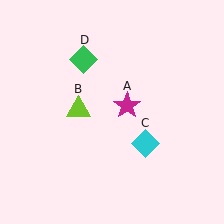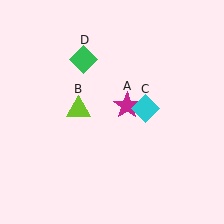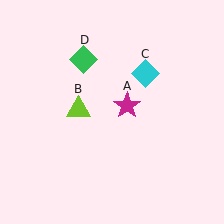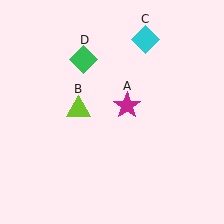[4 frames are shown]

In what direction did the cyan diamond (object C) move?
The cyan diamond (object C) moved up.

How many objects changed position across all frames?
1 object changed position: cyan diamond (object C).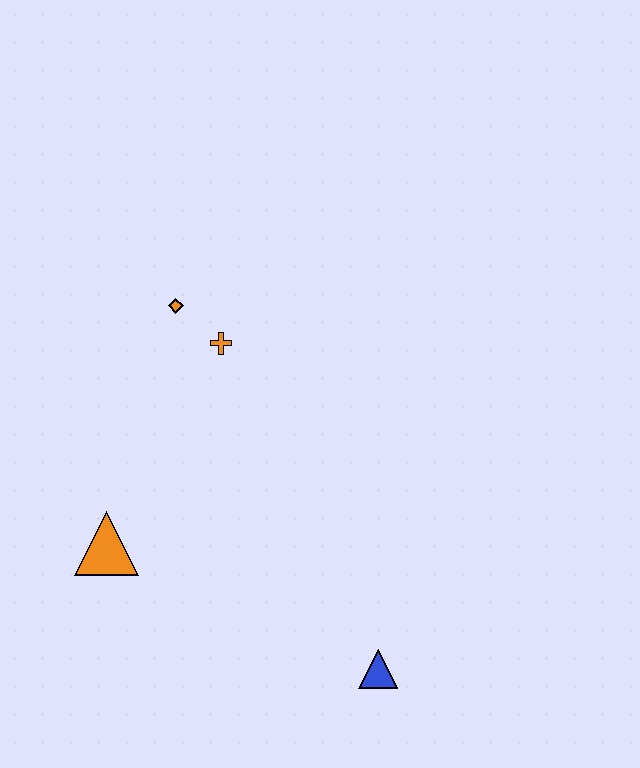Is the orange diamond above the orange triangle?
Yes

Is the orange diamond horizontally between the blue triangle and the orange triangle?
Yes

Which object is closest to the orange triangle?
The orange cross is closest to the orange triangle.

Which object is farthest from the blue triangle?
The orange diamond is farthest from the blue triangle.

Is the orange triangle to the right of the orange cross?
No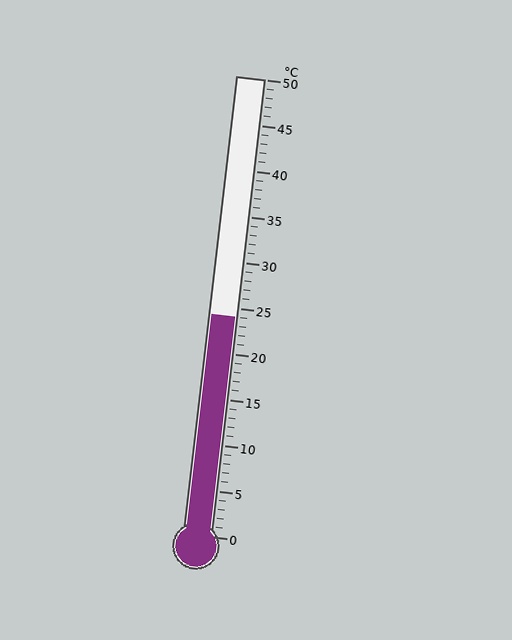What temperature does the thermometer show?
The thermometer shows approximately 24°C.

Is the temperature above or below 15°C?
The temperature is above 15°C.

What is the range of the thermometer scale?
The thermometer scale ranges from 0°C to 50°C.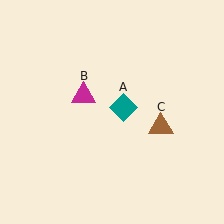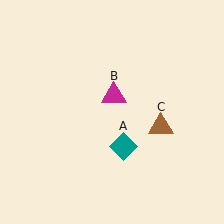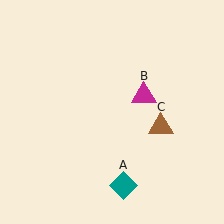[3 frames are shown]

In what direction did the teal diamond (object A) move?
The teal diamond (object A) moved down.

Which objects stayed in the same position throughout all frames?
Brown triangle (object C) remained stationary.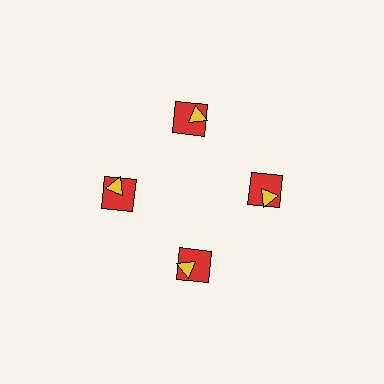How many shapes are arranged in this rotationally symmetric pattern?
There are 8 shapes, arranged in 4 groups of 2.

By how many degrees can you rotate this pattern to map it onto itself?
The pattern maps onto itself every 90 degrees of rotation.